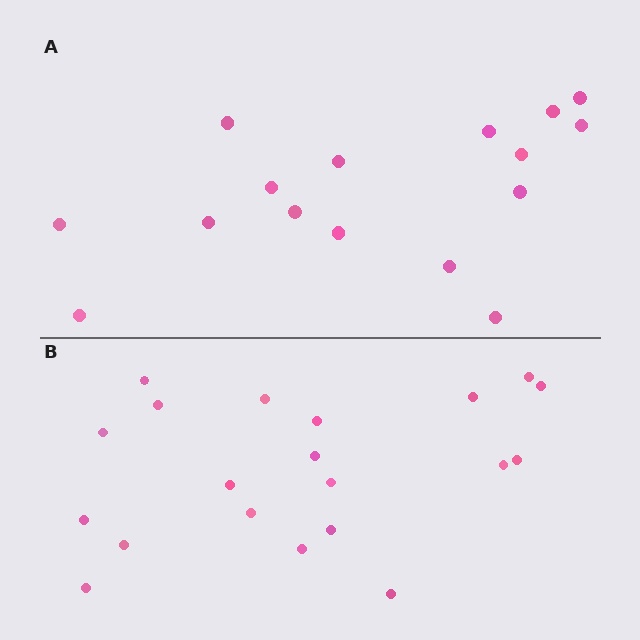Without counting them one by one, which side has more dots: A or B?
Region B (the bottom region) has more dots.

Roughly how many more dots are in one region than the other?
Region B has about 4 more dots than region A.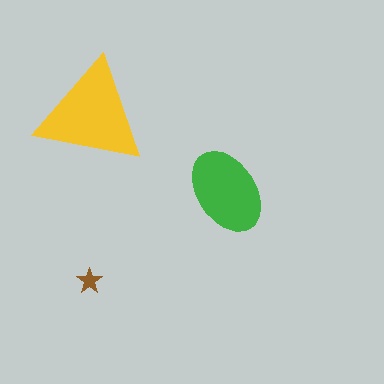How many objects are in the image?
There are 3 objects in the image.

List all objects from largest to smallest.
The yellow triangle, the green ellipse, the brown star.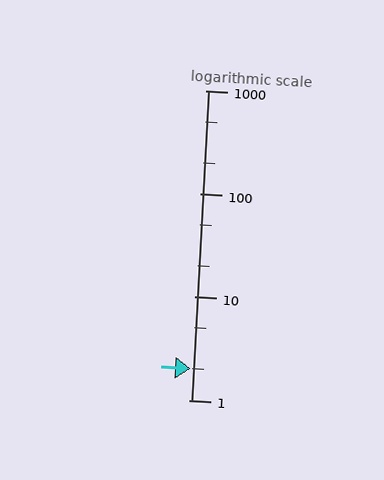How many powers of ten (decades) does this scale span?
The scale spans 3 decades, from 1 to 1000.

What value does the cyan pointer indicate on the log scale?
The pointer indicates approximately 2.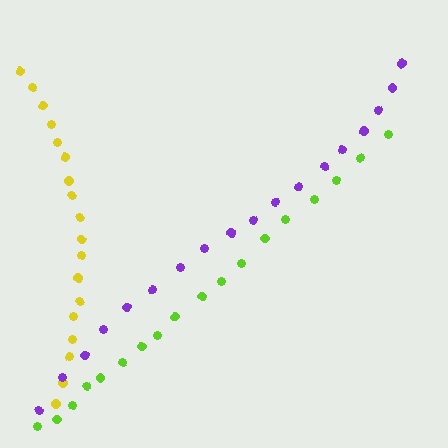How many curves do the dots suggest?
There are 3 distinct paths.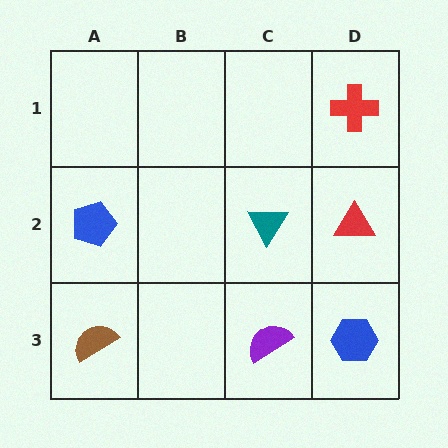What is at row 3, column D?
A blue hexagon.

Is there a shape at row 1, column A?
No, that cell is empty.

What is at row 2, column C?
A teal triangle.